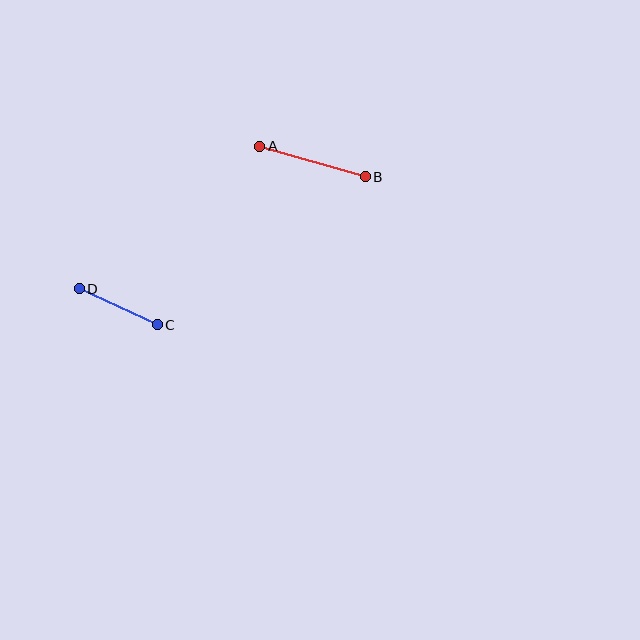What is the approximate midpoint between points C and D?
The midpoint is at approximately (118, 307) pixels.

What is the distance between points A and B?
The distance is approximately 110 pixels.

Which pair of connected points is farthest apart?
Points A and B are farthest apart.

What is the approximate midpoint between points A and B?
The midpoint is at approximately (312, 162) pixels.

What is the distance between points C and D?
The distance is approximately 86 pixels.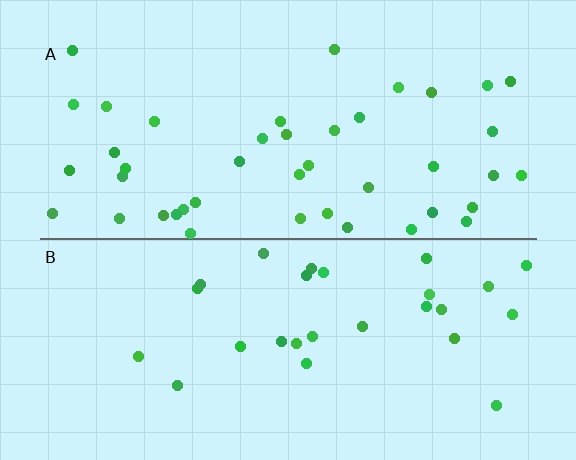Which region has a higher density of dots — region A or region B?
A (the top).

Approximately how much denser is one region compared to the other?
Approximately 1.6× — region A over region B.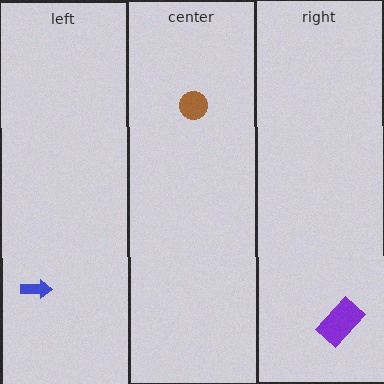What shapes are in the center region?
The brown circle.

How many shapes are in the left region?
1.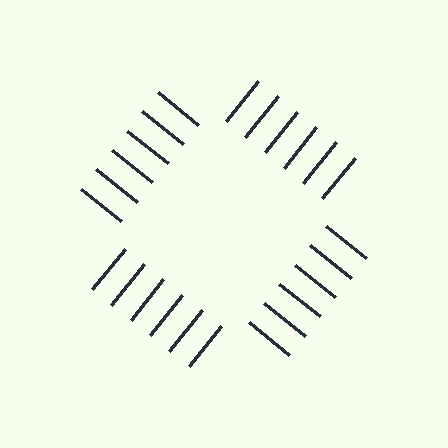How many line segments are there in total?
24 — 6 along each of the 4 edges.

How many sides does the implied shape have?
4 sides — the line-ends trace a square.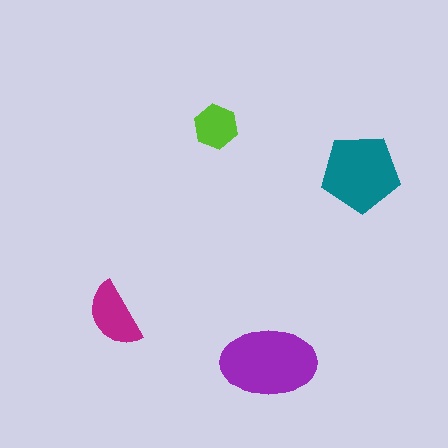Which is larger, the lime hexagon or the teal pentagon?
The teal pentagon.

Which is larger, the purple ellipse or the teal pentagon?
The purple ellipse.